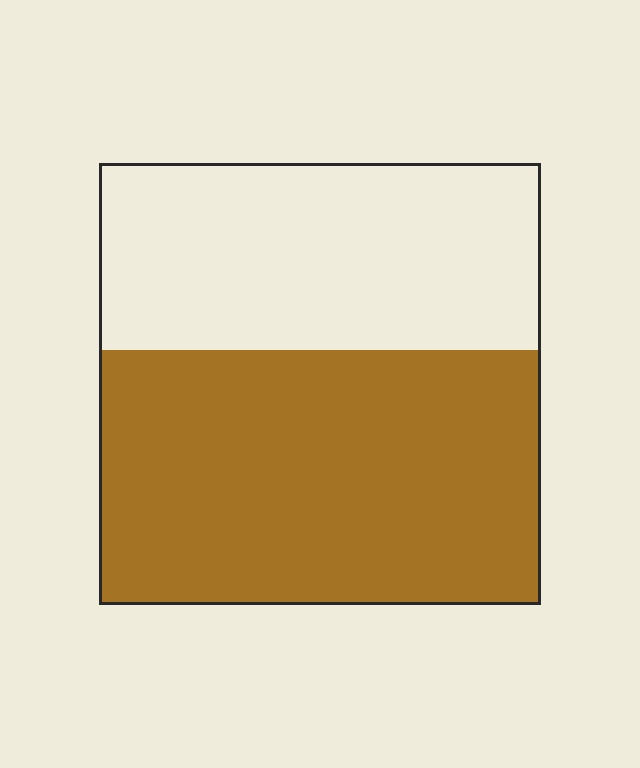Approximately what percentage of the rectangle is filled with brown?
Approximately 60%.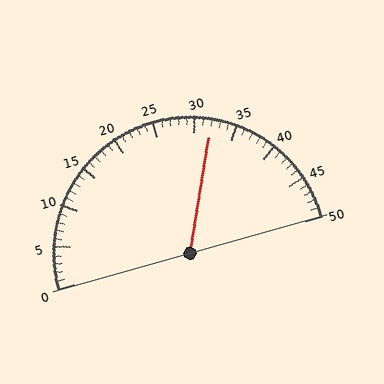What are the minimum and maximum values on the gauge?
The gauge ranges from 0 to 50.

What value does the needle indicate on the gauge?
The needle indicates approximately 32.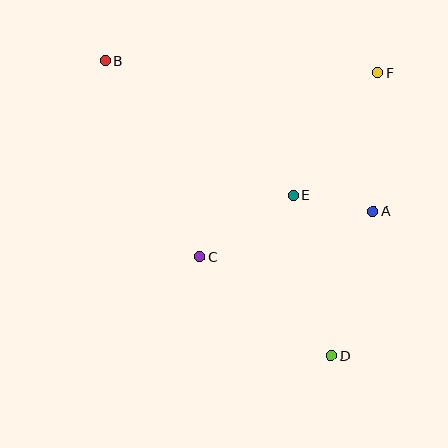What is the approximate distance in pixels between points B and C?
The distance between B and C is approximately 217 pixels.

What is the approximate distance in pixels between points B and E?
The distance between B and E is approximately 231 pixels.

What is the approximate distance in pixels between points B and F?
The distance between B and F is approximately 272 pixels.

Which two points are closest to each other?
Points A and E are closest to each other.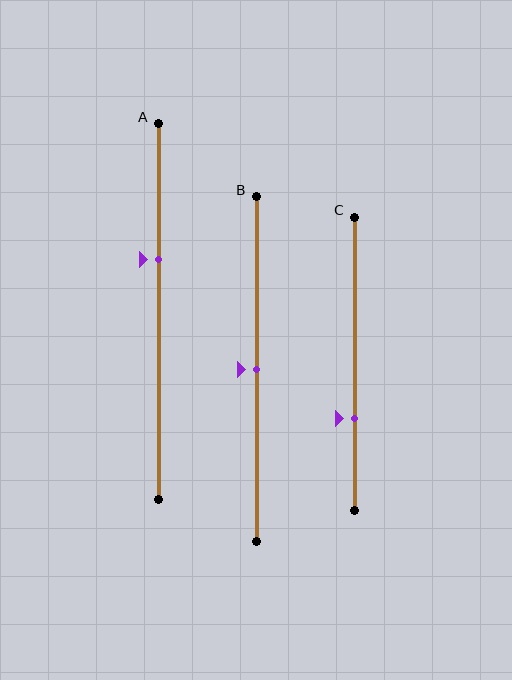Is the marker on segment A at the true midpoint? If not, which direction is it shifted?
No, the marker on segment A is shifted upward by about 14% of the segment length.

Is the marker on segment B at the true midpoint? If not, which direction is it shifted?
Yes, the marker on segment B is at the true midpoint.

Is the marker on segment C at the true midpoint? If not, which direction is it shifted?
No, the marker on segment C is shifted downward by about 19% of the segment length.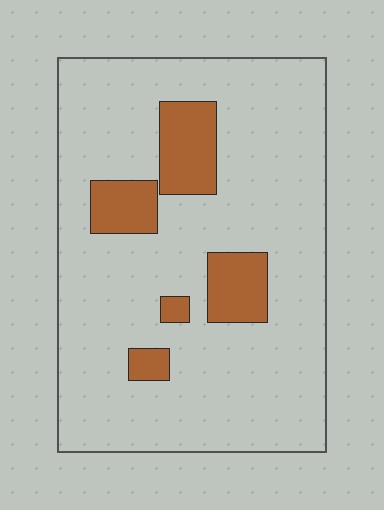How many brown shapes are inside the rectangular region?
5.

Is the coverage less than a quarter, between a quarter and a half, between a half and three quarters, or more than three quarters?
Less than a quarter.